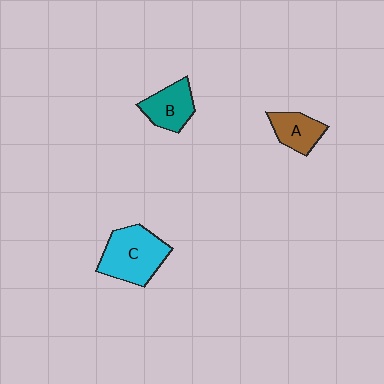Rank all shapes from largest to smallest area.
From largest to smallest: C (cyan), B (teal), A (brown).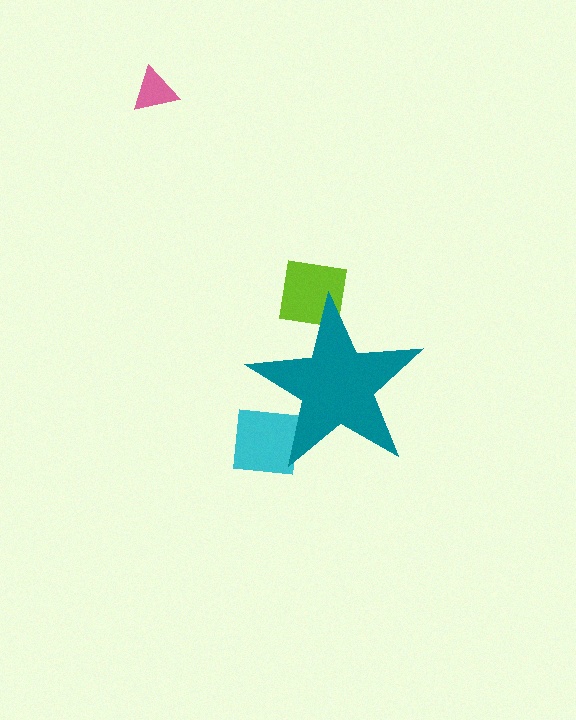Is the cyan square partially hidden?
Yes, the cyan square is partially hidden behind the teal star.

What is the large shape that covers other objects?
A teal star.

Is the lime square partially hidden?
Yes, the lime square is partially hidden behind the teal star.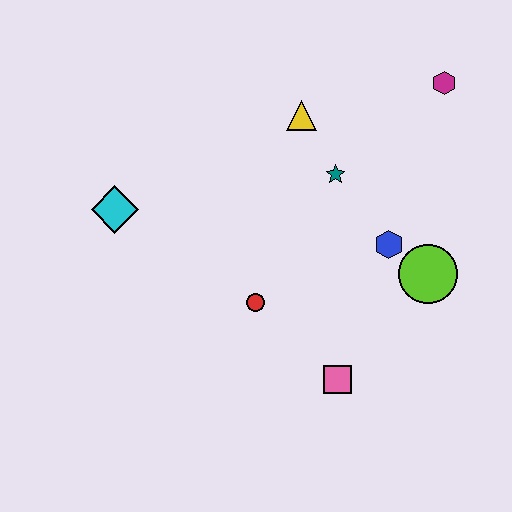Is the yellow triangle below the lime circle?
No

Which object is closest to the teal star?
The yellow triangle is closest to the teal star.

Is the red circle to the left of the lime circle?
Yes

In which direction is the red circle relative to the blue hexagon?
The red circle is to the left of the blue hexagon.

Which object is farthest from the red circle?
The magenta hexagon is farthest from the red circle.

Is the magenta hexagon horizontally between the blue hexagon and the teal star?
No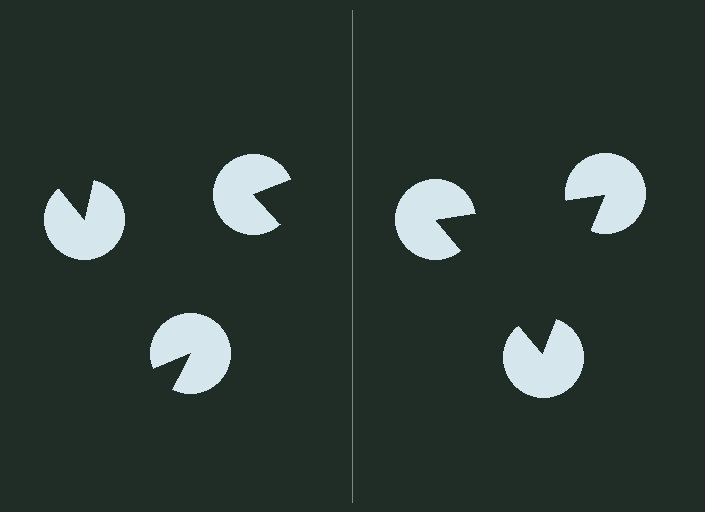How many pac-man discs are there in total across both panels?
6 — 3 on each side.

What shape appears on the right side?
An illusory triangle.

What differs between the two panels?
The pac-man discs are positioned identically on both sides; only the wedge orientations differ. On the right they align to a triangle; on the left they are misaligned.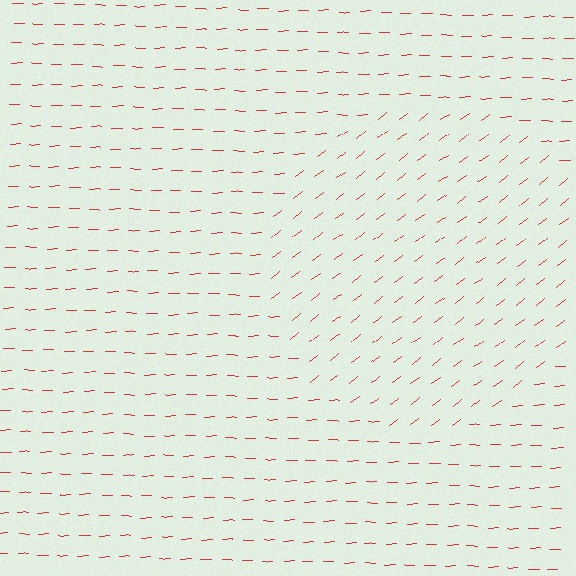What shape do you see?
I see a circle.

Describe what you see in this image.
The image is filled with small red line segments. A circle region in the image has lines oriented differently from the surrounding lines, creating a visible texture boundary.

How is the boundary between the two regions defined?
The boundary is defined purely by a change in line orientation (approximately 35 degrees difference). All lines are the same color and thickness.